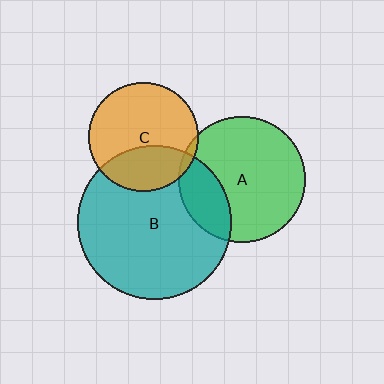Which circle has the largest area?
Circle B (teal).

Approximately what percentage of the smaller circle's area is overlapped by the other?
Approximately 5%.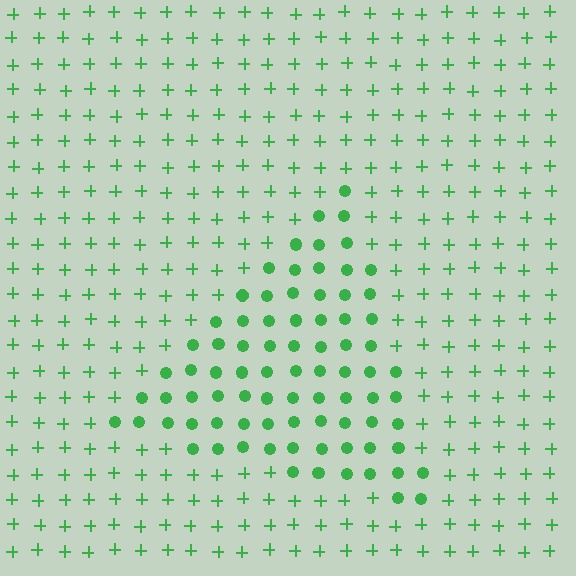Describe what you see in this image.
The image is filled with small green elements arranged in a uniform grid. A triangle-shaped region contains circles, while the surrounding area contains plus signs. The boundary is defined purely by the change in element shape.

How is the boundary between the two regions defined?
The boundary is defined by a change in element shape: circles inside vs. plus signs outside. All elements share the same color and spacing.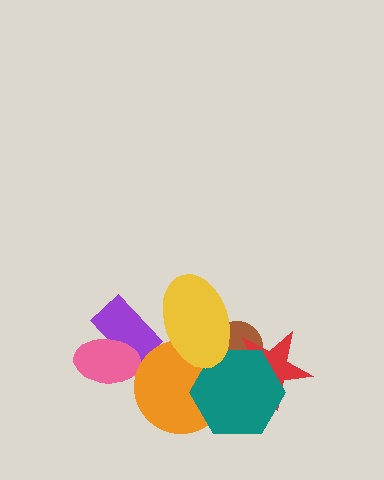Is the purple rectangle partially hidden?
Yes, it is partially covered by another shape.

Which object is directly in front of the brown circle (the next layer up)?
The red star is directly in front of the brown circle.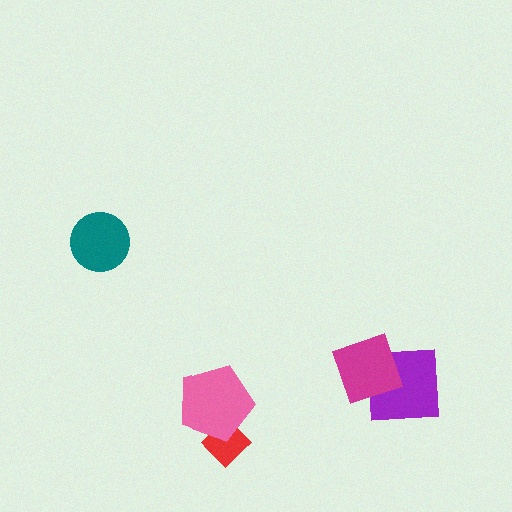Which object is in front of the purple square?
The magenta diamond is in front of the purple square.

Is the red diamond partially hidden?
Yes, it is partially covered by another shape.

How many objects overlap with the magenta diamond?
1 object overlaps with the magenta diamond.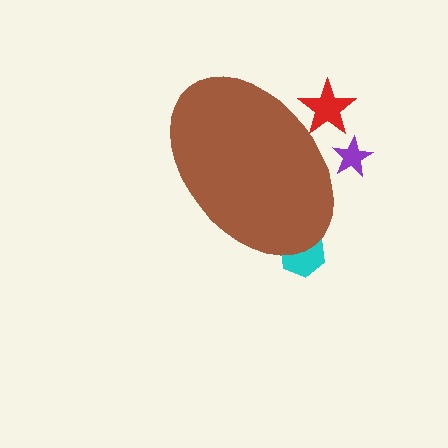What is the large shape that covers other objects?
A brown ellipse.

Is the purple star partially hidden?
Yes, the purple star is partially hidden behind the brown ellipse.